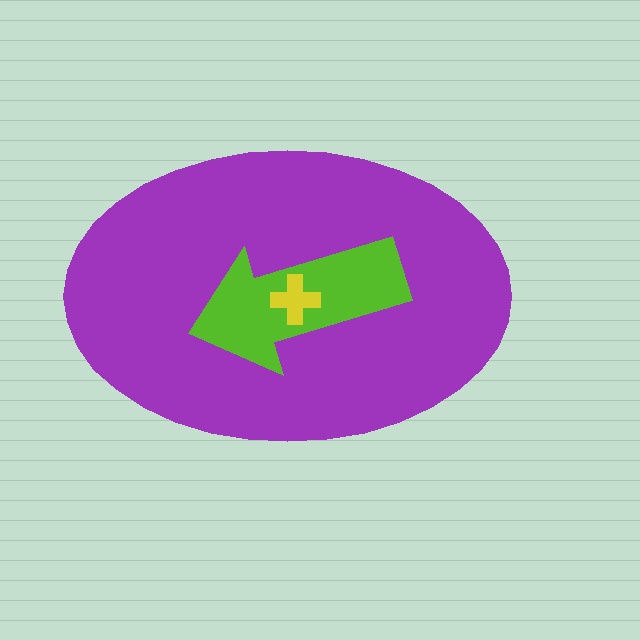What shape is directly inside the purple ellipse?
The lime arrow.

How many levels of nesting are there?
3.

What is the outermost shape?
The purple ellipse.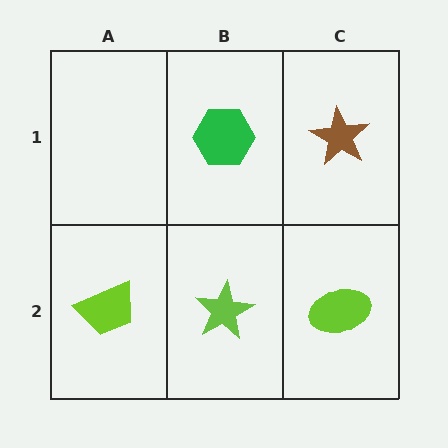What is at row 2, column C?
A lime ellipse.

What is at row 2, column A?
A lime trapezoid.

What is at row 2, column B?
A lime star.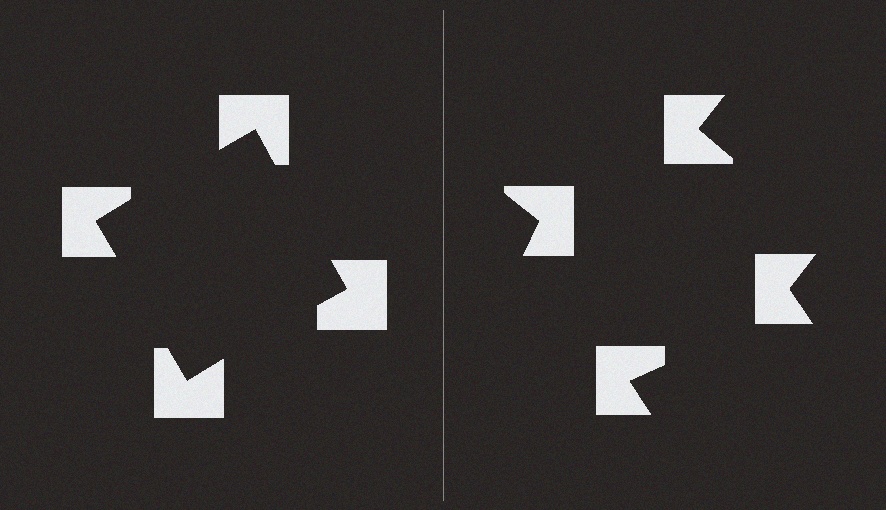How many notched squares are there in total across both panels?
8 — 4 on each side.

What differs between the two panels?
The notched squares are positioned identically on both sides; only the wedge orientations differ. On the left they align to a square; on the right they are misaligned.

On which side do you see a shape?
An illusory square appears on the left side. On the right side the wedge cuts are rotated, so no coherent shape forms.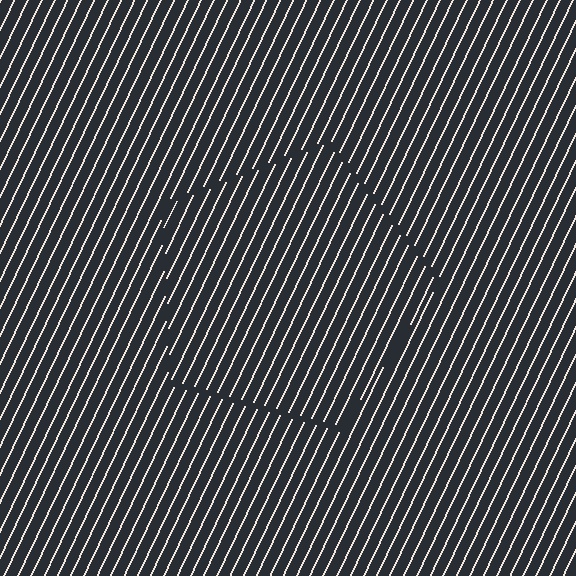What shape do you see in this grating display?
An illusory pentagon. The interior of the shape contains the same grating, shifted by half a period — the contour is defined by the phase discontinuity where line-ends from the inner and outer gratings abut.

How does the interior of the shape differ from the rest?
The interior of the shape contains the same grating, shifted by half a period — the contour is defined by the phase discontinuity where line-ends from the inner and outer gratings abut.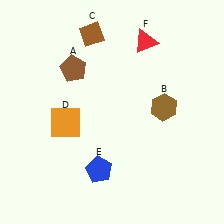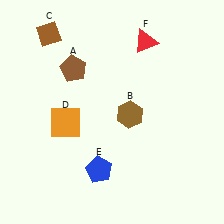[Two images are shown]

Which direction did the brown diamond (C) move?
The brown diamond (C) moved left.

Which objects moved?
The objects that moved are: the brown hexagon (B), the brown diamond (C).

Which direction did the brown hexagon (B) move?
The brown hexagon (B) moved left.